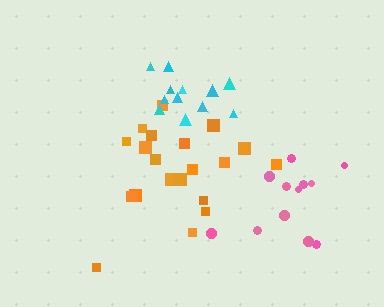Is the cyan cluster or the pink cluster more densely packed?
Cyan.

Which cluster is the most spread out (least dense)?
Orange.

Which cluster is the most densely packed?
Cyan.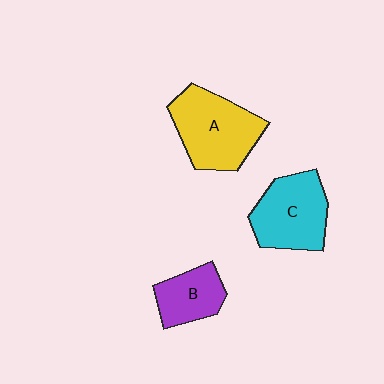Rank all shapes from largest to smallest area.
From largest to smallest: A (yellow), C (cyan), B (purple).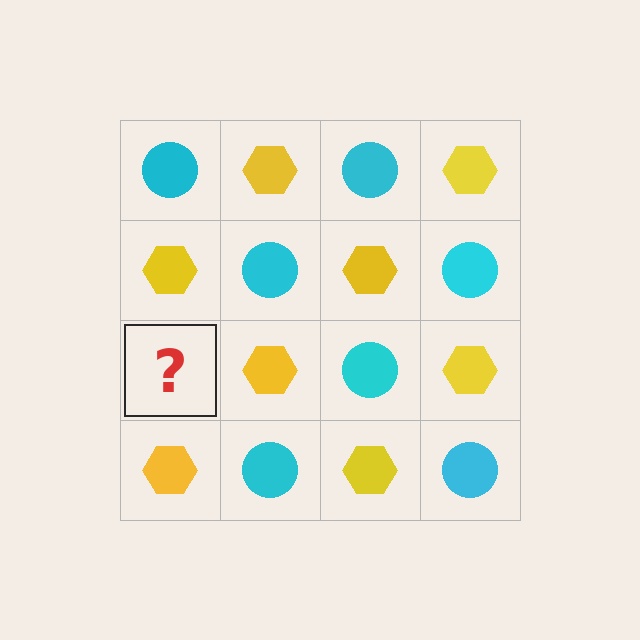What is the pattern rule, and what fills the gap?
The rule is that it alternates cyan circle and yellow hexagon in a checkerboard pattern. The gap should be filled with a cyan circle.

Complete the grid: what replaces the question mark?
The question mark should be replaced with a cyan circle.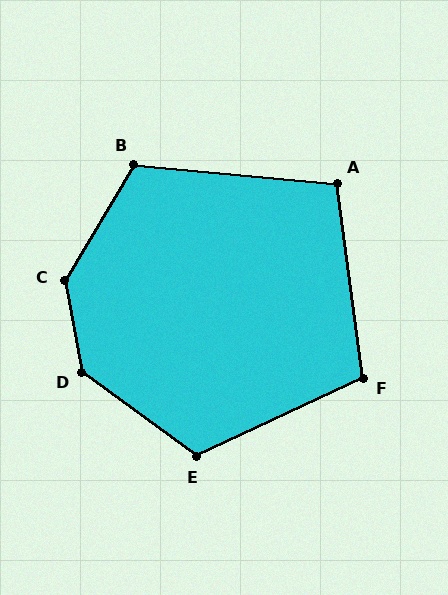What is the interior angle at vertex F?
Approximately 108 degrees (obtuse).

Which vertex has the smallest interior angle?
A, at approximately 103 degrees.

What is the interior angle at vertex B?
Approximately 116 degrees (obtuse).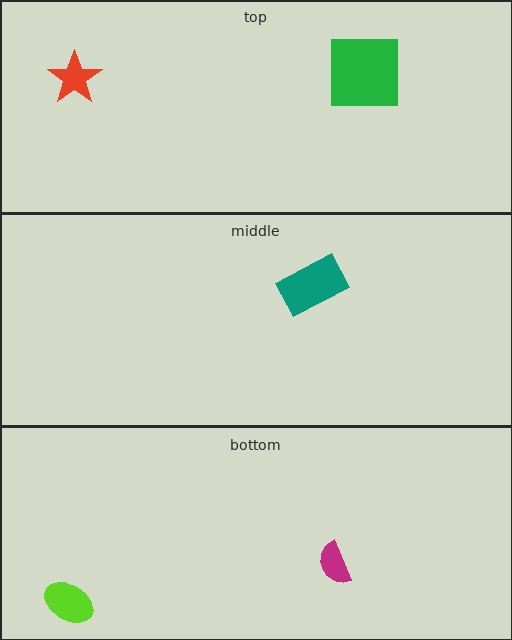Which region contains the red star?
The top region.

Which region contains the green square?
The top region.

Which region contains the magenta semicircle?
The bottom region.